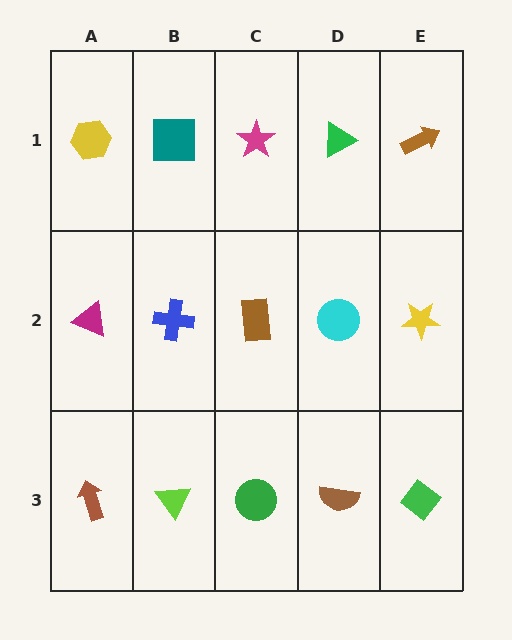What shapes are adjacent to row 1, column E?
A yellow star (row 2, column E), a green triangle (row 1, column D).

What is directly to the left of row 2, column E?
A cyan circle.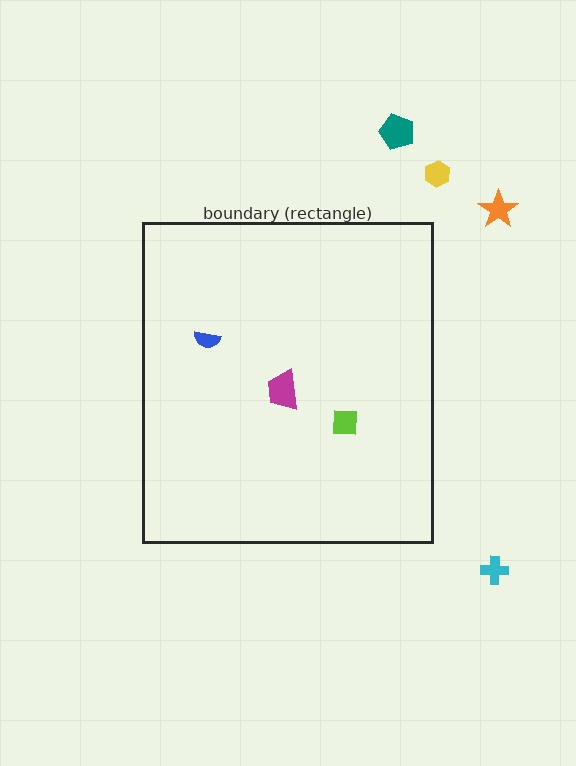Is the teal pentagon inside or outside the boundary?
Outside.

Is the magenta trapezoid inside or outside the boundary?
Inside.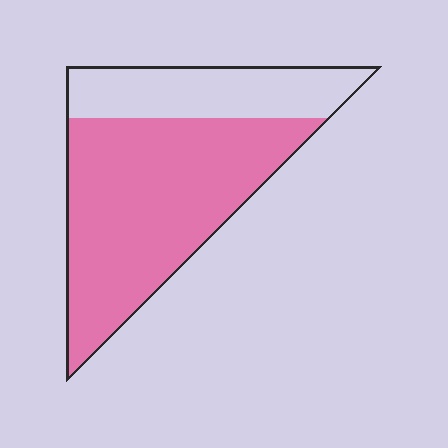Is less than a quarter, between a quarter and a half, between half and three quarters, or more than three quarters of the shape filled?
Between half and three quarters.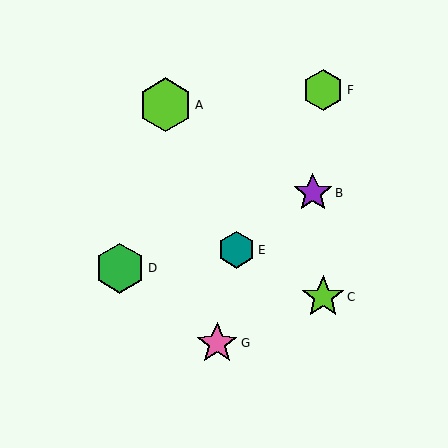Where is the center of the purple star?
The center of the purple star is at (313, 193).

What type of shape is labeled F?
Shape F is a lime hexagon.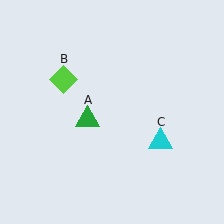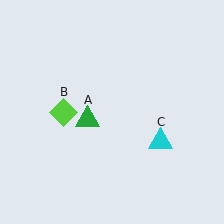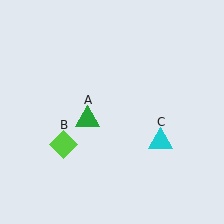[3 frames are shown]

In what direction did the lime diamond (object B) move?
The lime diamond (object B) moved down.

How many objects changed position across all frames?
1 object changed position: lime diamond (object B).